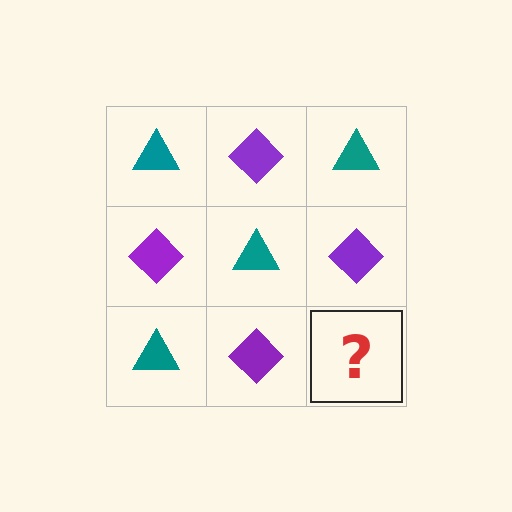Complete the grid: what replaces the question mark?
The question mark should be replaced with a teal triangle.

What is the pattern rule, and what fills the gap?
The rule is that it alternates teal triangle and purple diamond in a checkerboard pattern. The gap should be filled with a teal triangle.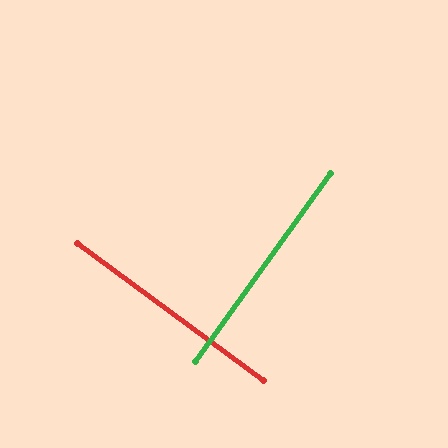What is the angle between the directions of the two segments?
Approximately 89 degrees.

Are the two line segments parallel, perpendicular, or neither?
Perpendicular — they meet at approximately 89°.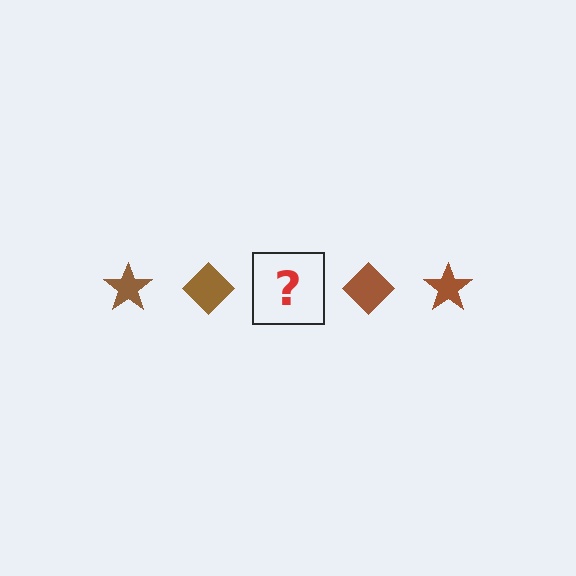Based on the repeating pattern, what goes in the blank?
The blank should be a brown star.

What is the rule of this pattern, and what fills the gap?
The rule is that the pattern cycles through star, diamond shapes in brown. The gap should be filled with a brown star.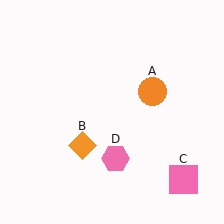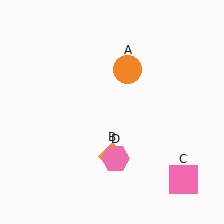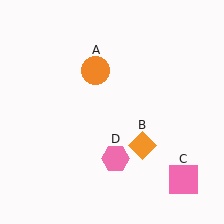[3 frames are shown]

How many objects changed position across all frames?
2 objects changed position: orange circle (object A), orange diamond (object B).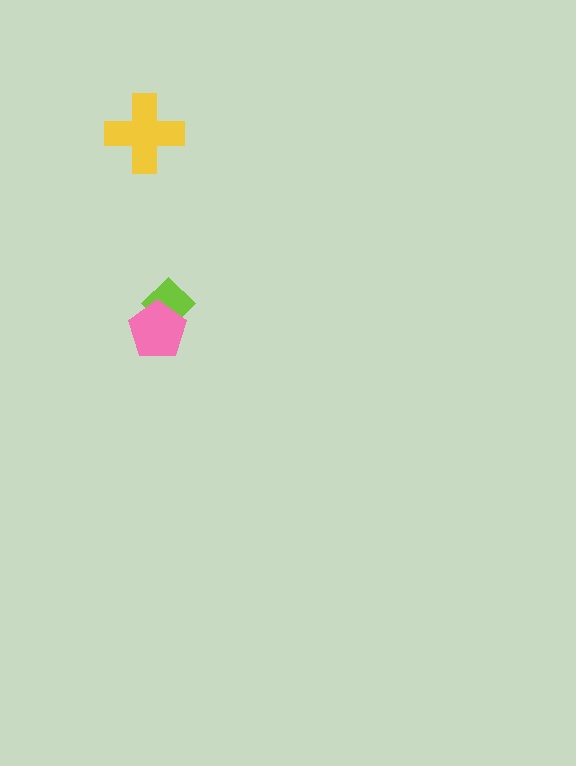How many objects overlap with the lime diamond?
1 object overlaps with the lime diamond.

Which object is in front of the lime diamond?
The pink pentagon is in front of the lime diamond.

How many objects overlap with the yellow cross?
0 objects overlap with the yellow cross.